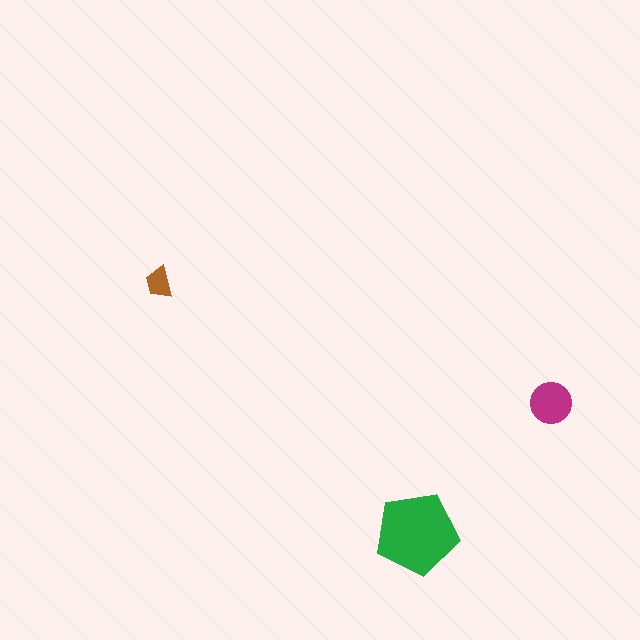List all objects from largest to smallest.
The green pentagon, the magenta circle, the brown trapezoid.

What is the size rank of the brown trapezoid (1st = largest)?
3rd.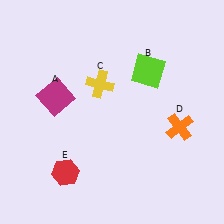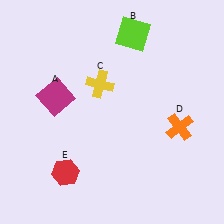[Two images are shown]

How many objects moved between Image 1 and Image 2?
1 object moved between the two images.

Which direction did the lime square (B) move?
The lime square (B) moved up.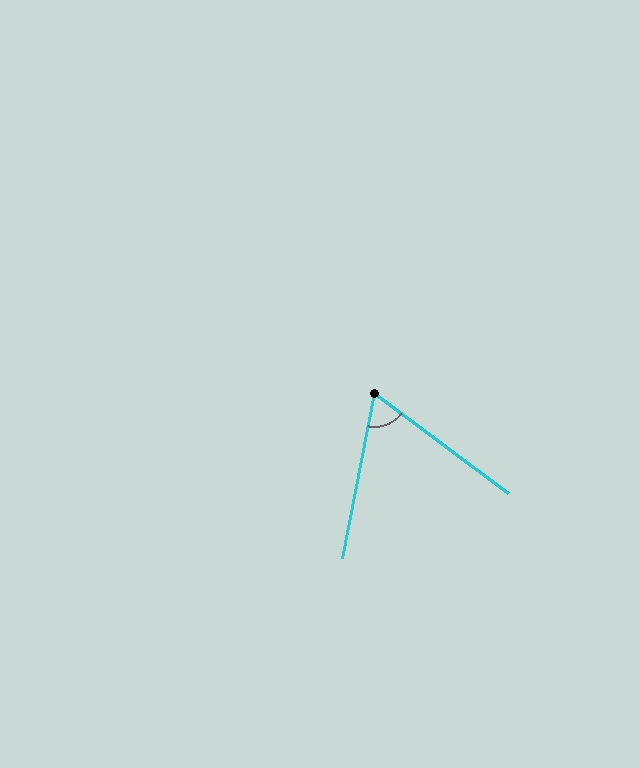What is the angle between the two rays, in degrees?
Approximately 64 degrees.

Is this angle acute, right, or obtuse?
It is acute.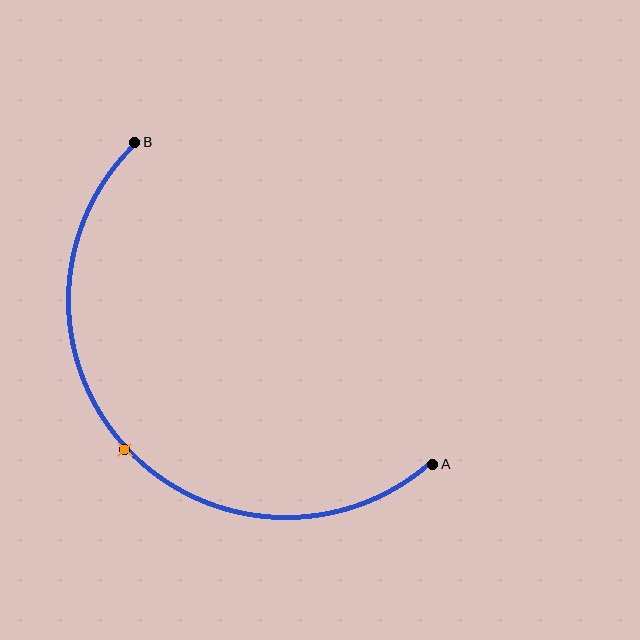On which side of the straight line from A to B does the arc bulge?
The arc bulges below and to the left of the straight line connecting A and B.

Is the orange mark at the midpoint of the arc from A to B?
Yes. The orange mark lies on the arc at equal arc-length from both A and B — it is the arc midpoint.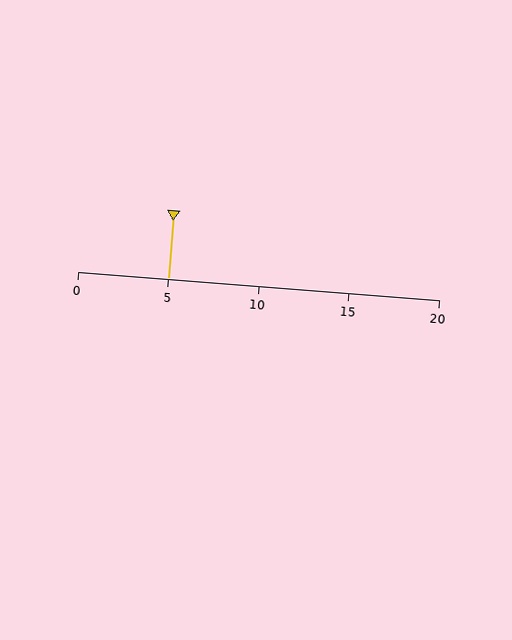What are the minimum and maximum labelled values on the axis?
The axis runs from 0 to 20.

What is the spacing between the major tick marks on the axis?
The major ticks are spaced 5 apart.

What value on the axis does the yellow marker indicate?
The marker indicates approximately 5.